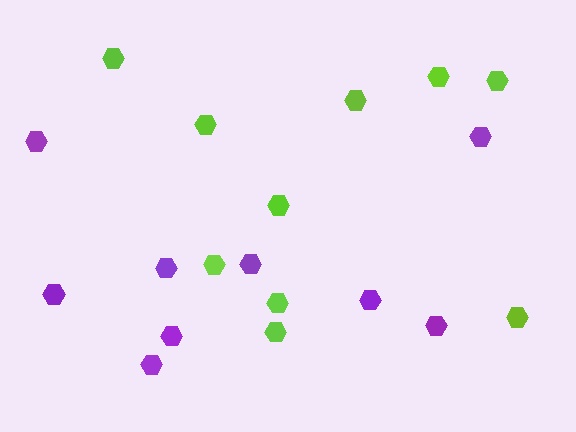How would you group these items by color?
There are 2 groups: one group of purple hexagons (9) and one group of lime hexagons (10).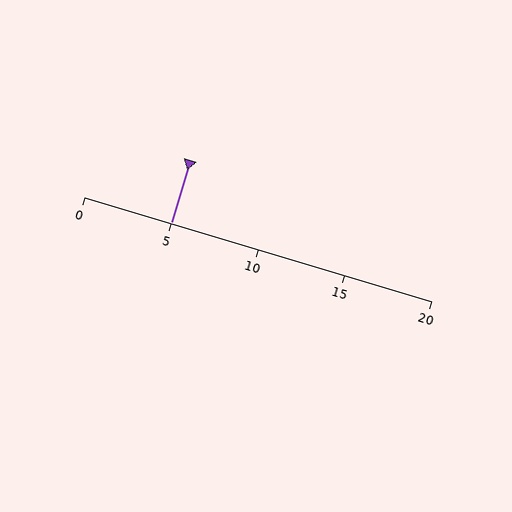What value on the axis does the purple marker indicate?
The marker indicates approximately 5.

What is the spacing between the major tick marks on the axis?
The major ticks are spaced 5 apart.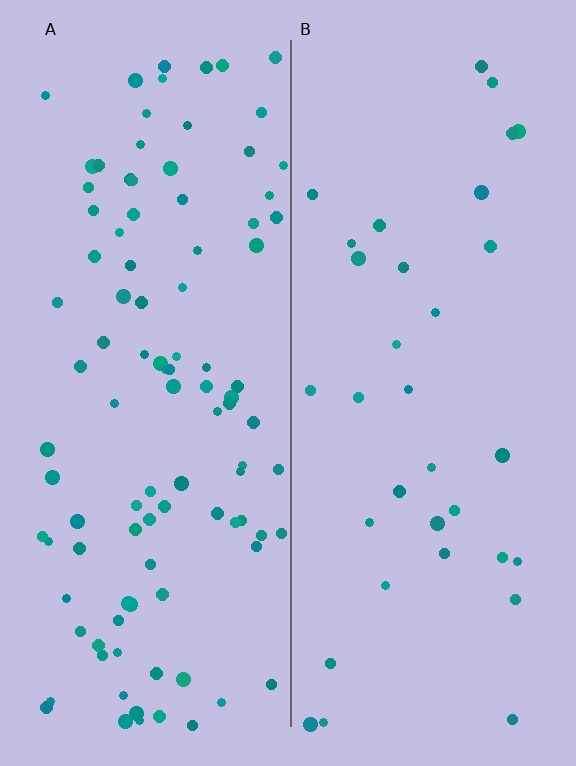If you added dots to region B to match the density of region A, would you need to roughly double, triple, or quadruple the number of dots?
Approximately triple.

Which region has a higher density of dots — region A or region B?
A (the left).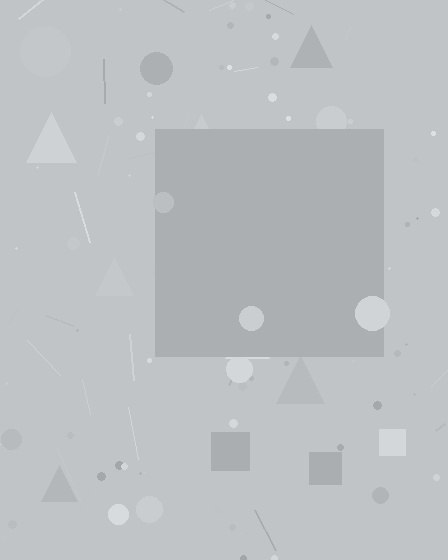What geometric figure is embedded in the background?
A square is embedded in the background.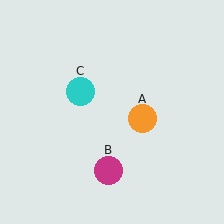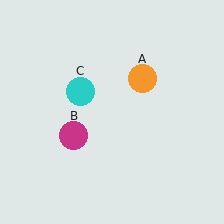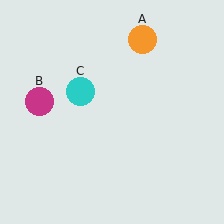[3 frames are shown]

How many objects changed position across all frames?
2 objects changed position: orange circle (object A), magenta circle (object B).